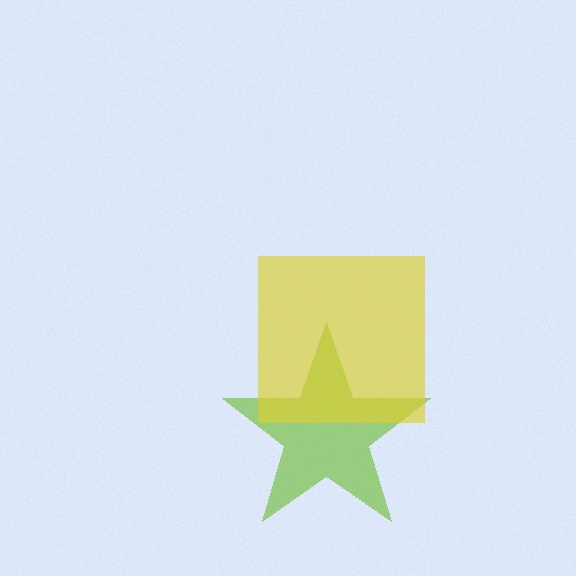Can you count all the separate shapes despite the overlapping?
Yes, there are 2 separate shapes.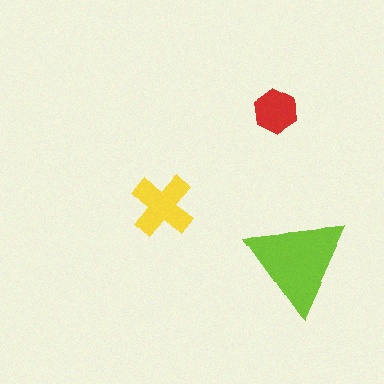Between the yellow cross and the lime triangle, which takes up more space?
The lime triangle.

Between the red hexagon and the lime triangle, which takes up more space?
The lime triangle.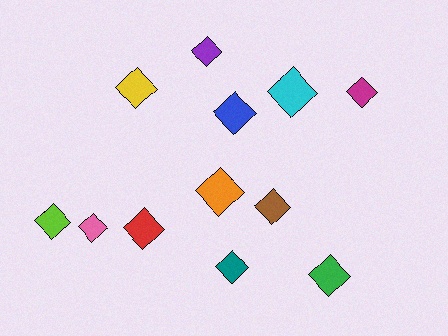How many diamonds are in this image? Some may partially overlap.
There are 12 diamonds.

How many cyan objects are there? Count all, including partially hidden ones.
There is 1 cyan object.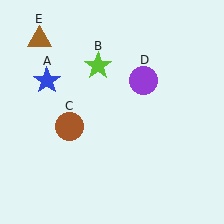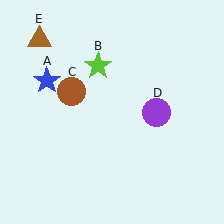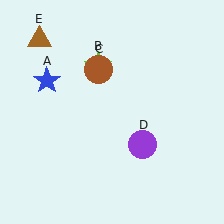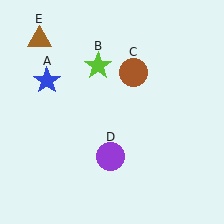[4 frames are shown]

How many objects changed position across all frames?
2 objects changed position: brown circle (object C), purple circle (object D).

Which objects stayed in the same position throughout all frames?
Blue star (object A) and lime star (object B) and brown triangle (object E) remained stationary.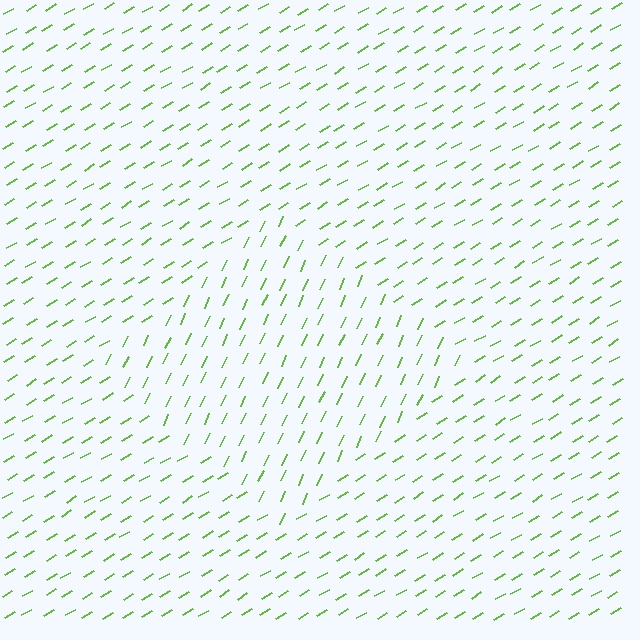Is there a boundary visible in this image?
Yes, there is a texture boundary formed by a change in line orientation.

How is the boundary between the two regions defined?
The boundary is defined purely by a change in line orientation (approximately 34 degrees difference). All lines are the same color and thickness.